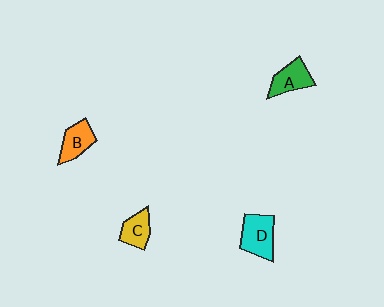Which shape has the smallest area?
Shape C (yellow).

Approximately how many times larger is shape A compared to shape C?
Approximately 1.2 times.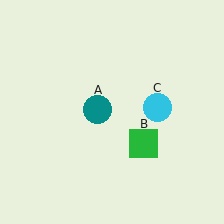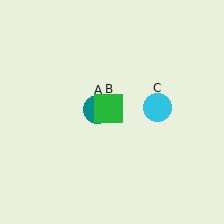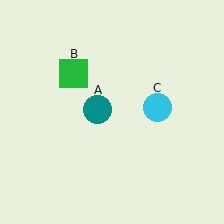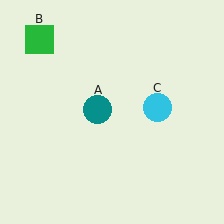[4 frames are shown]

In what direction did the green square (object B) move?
The green square (object B) moved up and to the left.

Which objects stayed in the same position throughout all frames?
Teal circle (object A) and cyan circle (object C) remained stationary.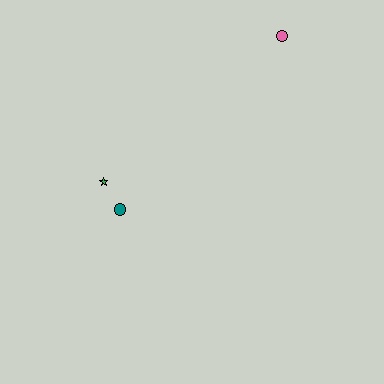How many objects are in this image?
There are 3 objects.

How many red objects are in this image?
There are no red objects.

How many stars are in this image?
There is 1 star.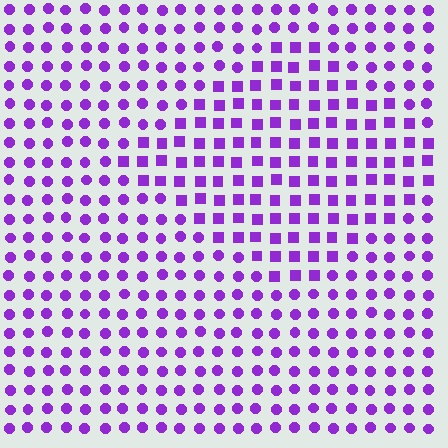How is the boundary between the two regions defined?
The boundary is defined by a change in element shape: squares inside vs. circles outside. All elements share the same color and spacing.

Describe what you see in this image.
The image is filled with small purple elements arranged in a uniform grid. A diamond-shaped region contains squares, while the surrounding area contains circles. The boundary is defined purely by the change in element shape.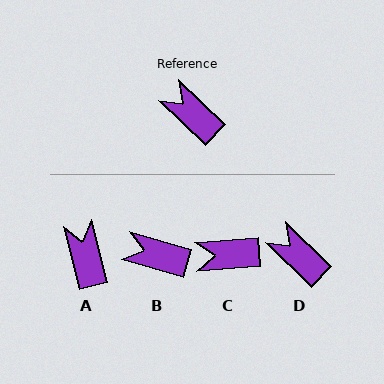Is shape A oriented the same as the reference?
No, it is off by about 32 degrees.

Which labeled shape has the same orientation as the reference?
D.